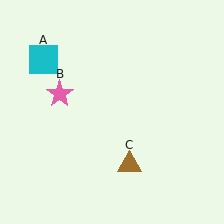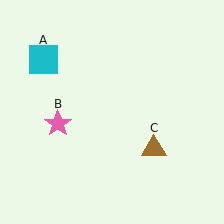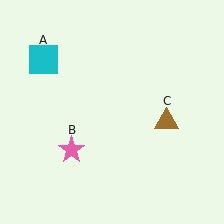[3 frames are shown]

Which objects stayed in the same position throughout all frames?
Cyan square (object A) remained stationary.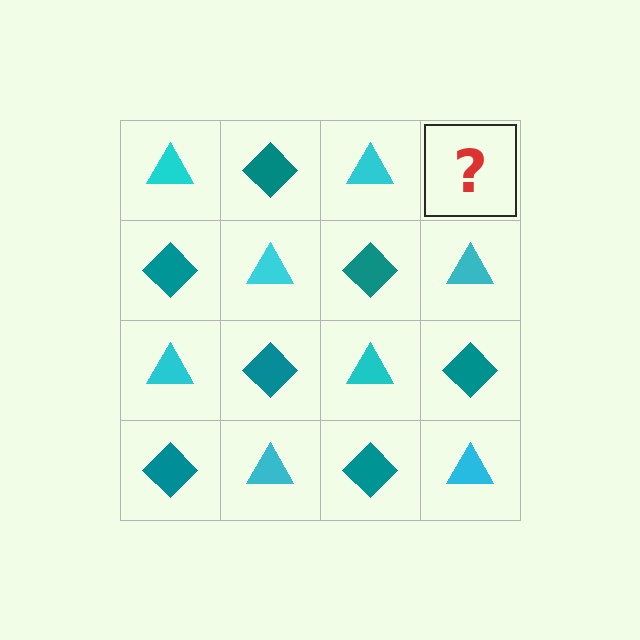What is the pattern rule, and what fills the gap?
The rule is that it alternates cyan triangle and teal diamond in a checkerboard pattern. The gap should be filled with a teal diamond.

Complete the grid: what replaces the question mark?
The question mark should be replaced with a teal diamond.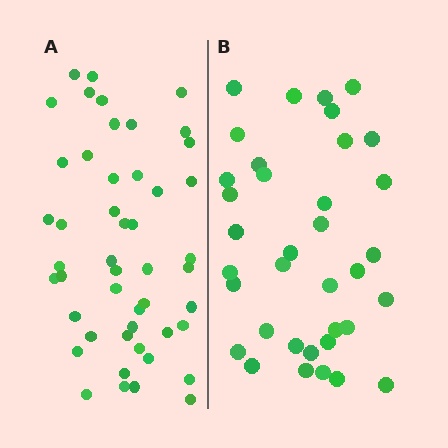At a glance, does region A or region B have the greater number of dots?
Region A (the left region) has more dots.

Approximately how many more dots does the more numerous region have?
Region A has roughly 12 or so more dots than region B.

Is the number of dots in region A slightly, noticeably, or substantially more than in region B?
Region A has noticeably more, but not dramatically so. The ratio is roughly 1.3 to 1.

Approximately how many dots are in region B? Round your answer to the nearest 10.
About 40 dots. (The exact count is 36, which rounds to 40.)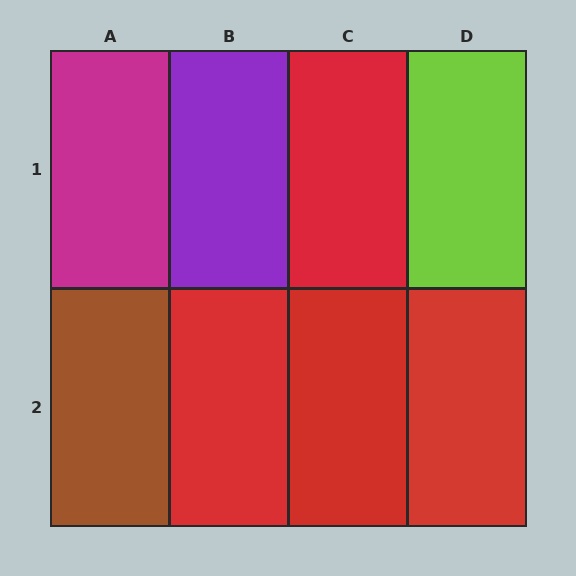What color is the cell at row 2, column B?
Red.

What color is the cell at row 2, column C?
Red.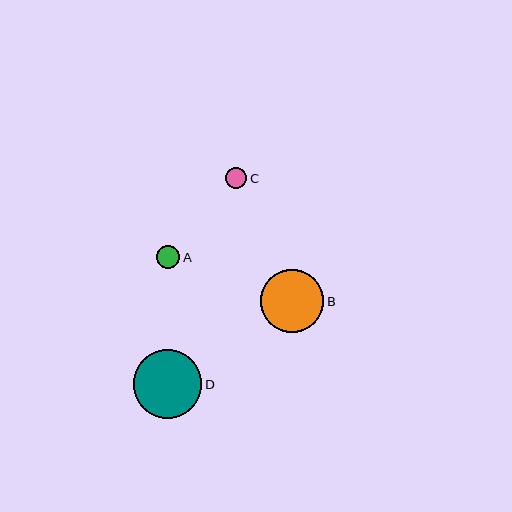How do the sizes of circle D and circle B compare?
Circle D and circle B are approximately the same size.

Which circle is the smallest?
Circle C is the smallest with a size of approximately 21 pixels.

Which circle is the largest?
Circle D is the largest with a size of approximately 69 pixels.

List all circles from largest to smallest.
From largest to smallest: D, B, A, C.